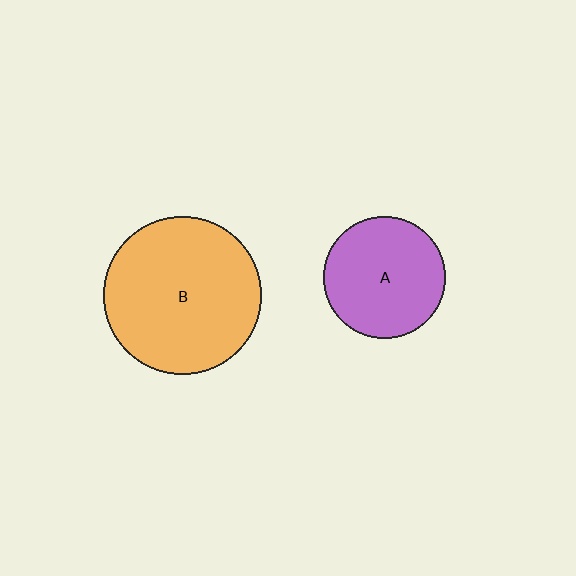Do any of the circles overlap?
No, none of the circles overlap.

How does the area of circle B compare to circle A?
Approximately 1.7 times.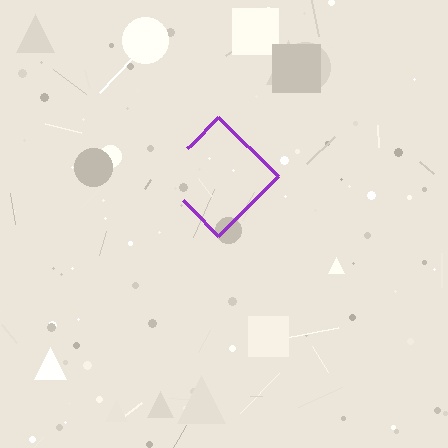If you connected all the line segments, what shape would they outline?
They would outline a diamond.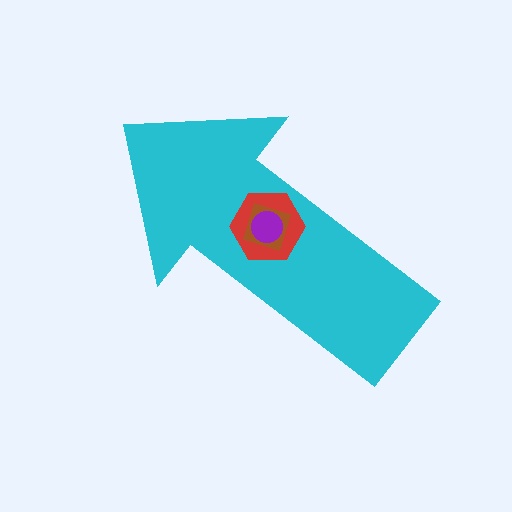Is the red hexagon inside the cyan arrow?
Yes.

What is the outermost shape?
The cyan arrow.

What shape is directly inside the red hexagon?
The brown diamond.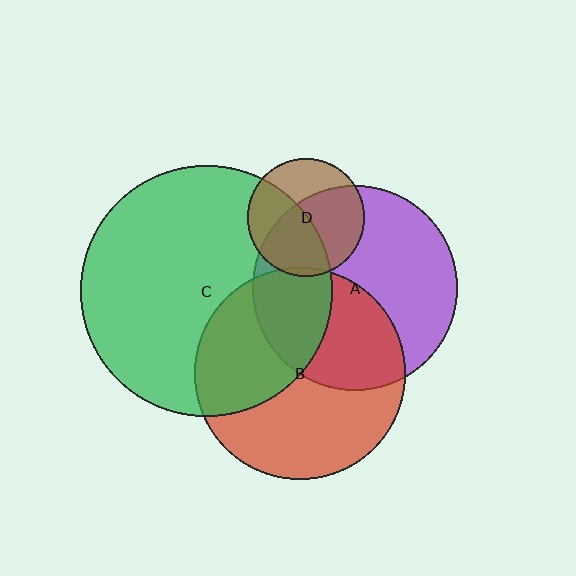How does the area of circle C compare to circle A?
Approximately 1.5 times.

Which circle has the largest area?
Circle C (green).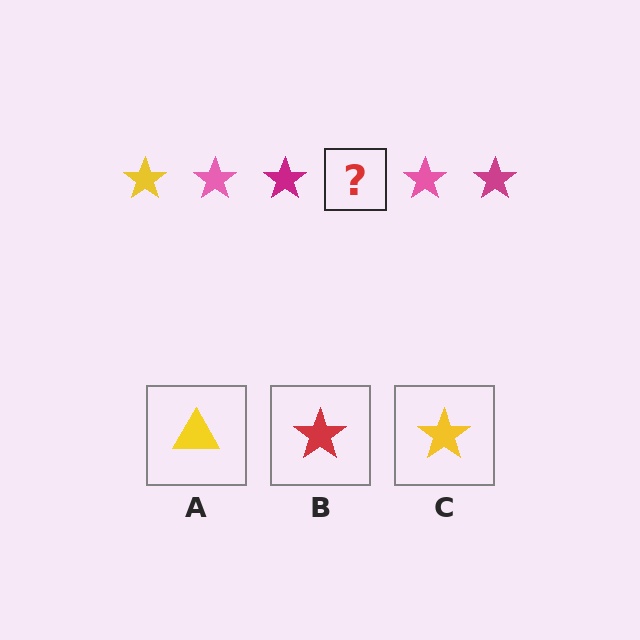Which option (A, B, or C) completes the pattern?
C.